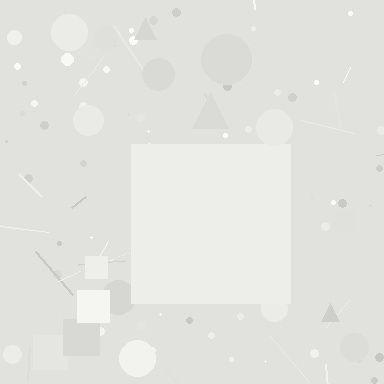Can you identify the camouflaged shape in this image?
The camouflaged shape is a square.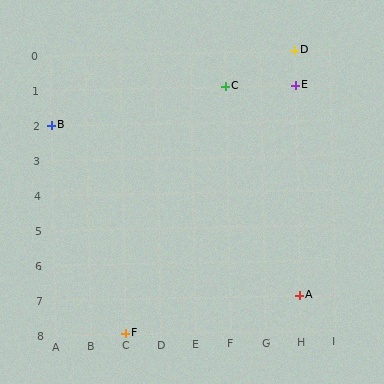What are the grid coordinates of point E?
Point E is at grid coordinates (H, 1).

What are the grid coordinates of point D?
Point D is at grid coordinates (H, 0).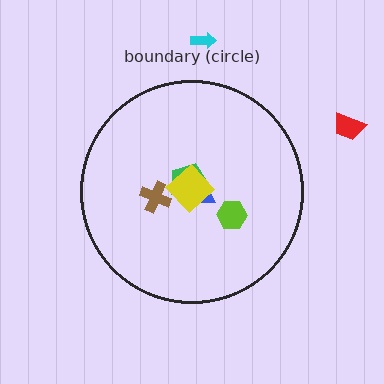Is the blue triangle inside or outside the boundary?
Inside.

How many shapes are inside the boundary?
5 inside, 2 outside.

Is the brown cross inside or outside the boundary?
Inside.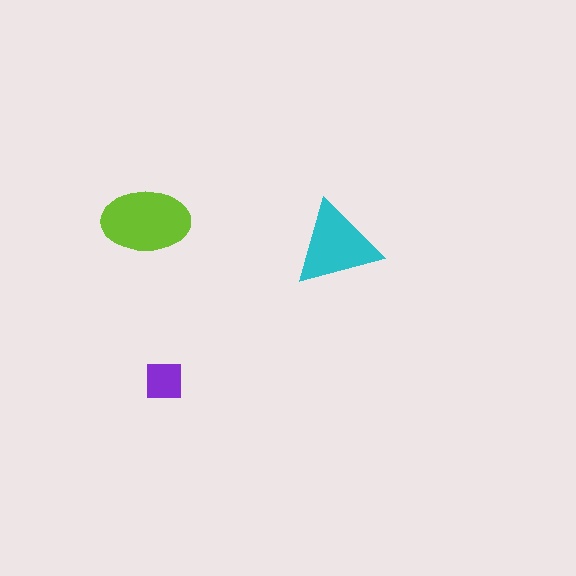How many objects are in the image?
There are 3 objects in the image.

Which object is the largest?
The lime ellipse.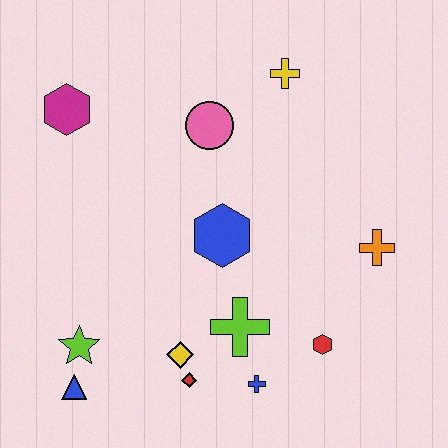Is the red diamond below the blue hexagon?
Yes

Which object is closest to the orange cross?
The red hexagon is closest to the orange cross.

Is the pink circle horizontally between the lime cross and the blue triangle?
Yes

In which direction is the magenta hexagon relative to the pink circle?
The magenta hexagon is to the left of the pink circle.